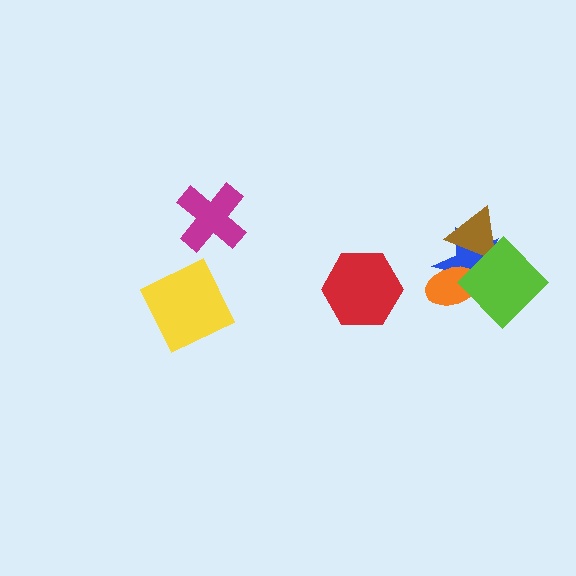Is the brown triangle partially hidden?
Yes, it is partially covered by another shape.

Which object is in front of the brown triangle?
The lime diamond is in front of the brown triangle.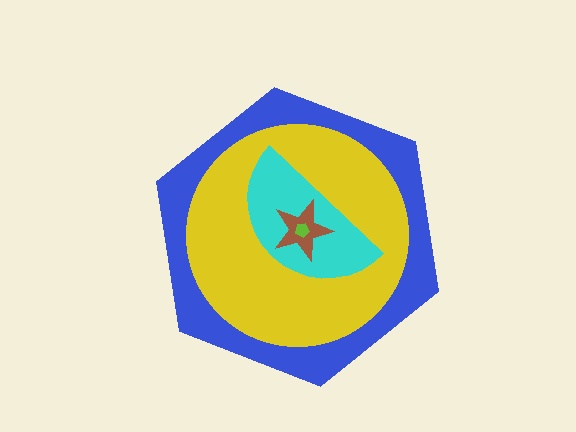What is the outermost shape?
The blue hexagon.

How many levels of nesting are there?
5.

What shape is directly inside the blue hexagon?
The yellow circle.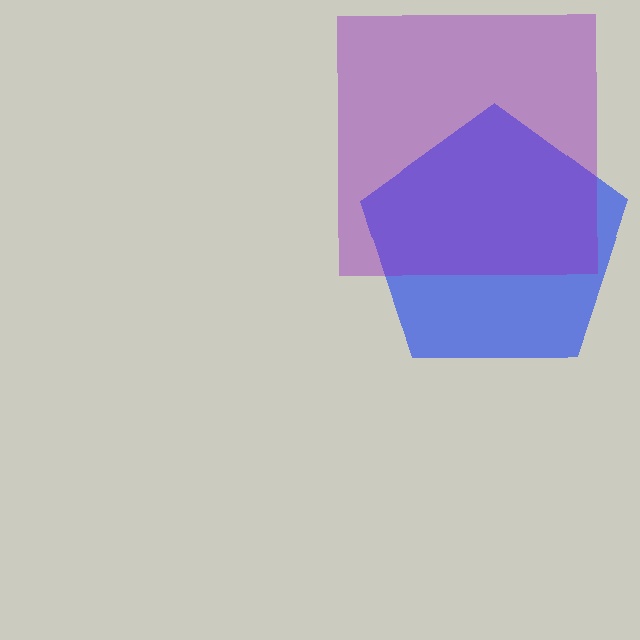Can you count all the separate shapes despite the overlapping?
Yes, there are 2 separate shapes.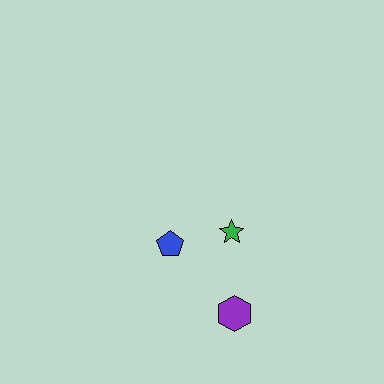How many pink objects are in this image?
There are no pink objects.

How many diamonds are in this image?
There are no diamonds.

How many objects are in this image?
There are 3 objects.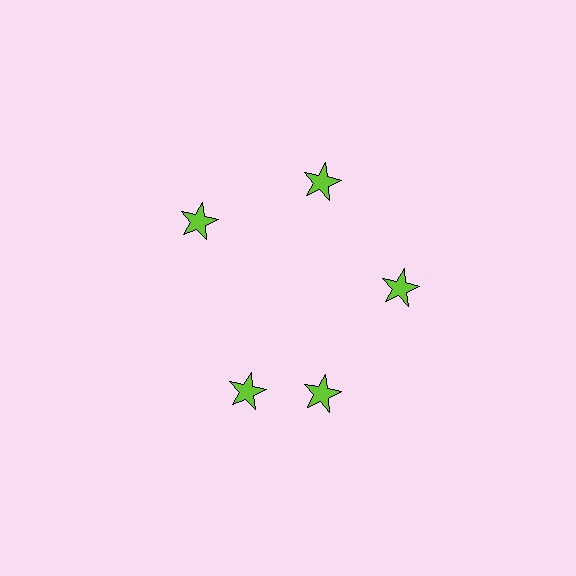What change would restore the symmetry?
The symmetry would be restored by rotating it back into even spacing with its neighbors so that all 5 stars sit at equal angles and equal distance from the center.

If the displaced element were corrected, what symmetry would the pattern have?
It would have 5-fold rotational symmetry — the pattern would map onto itself every 72 degrees.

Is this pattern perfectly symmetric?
No. The 5 lime stars are arranged in a ring, but one element near the 8 o'clock position is rotated out of alignment along the ring, breaking the 5-fold rotational symmetry.